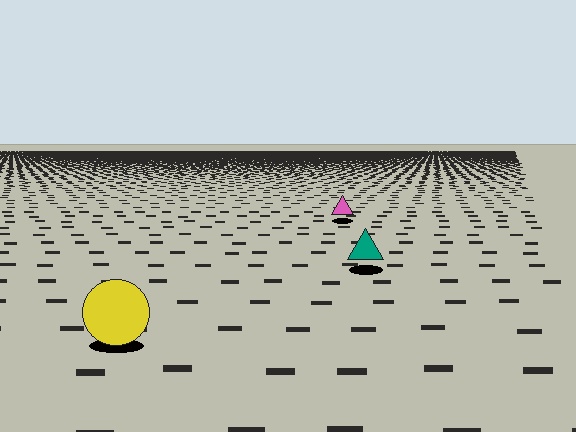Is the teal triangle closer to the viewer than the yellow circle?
No. The yellow circle is closer — you can tell from the texture gradient: the ground texture is coarser near it.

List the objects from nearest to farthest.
From nearest to farthest: the yellow circle, the teal triangle, the pink triangle.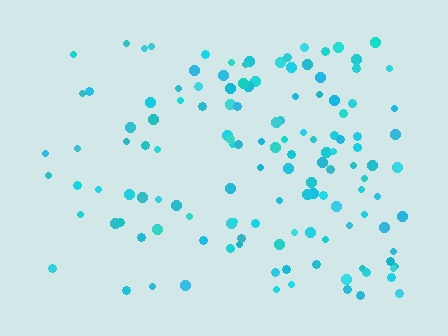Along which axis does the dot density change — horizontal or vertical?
Horizontal.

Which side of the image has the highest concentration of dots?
The right.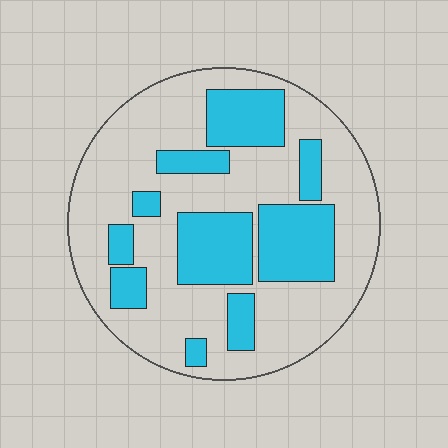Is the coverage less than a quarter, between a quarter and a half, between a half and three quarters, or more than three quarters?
Between a quarter and a half.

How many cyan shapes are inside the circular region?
10.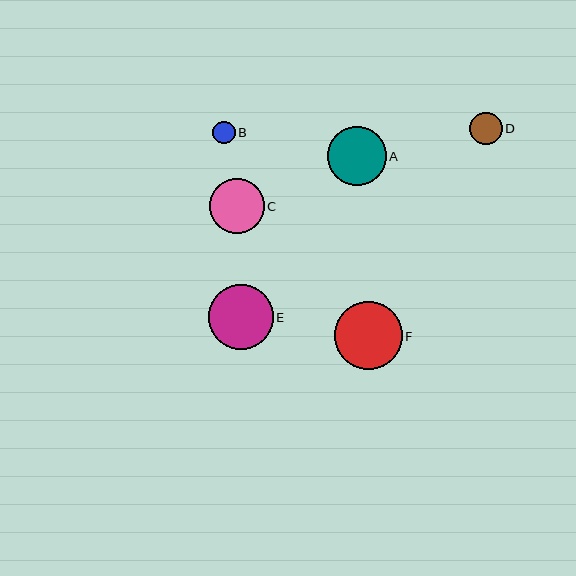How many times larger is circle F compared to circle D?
Circle F is approximately 2.1 times the size of circle D.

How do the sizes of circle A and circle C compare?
Circle A and circle C are approximately the same size.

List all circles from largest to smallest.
From largest to smallest: F, E, A, C, D, B.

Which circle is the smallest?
Circle B is the smallest with a size of approximately 23 pixels.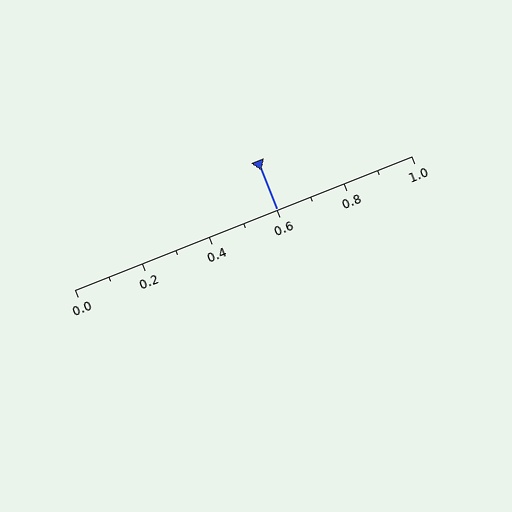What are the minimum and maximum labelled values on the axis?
The axis runs from 0.0 to 1.0.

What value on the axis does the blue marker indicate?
The marker indicates approximately 0.6.